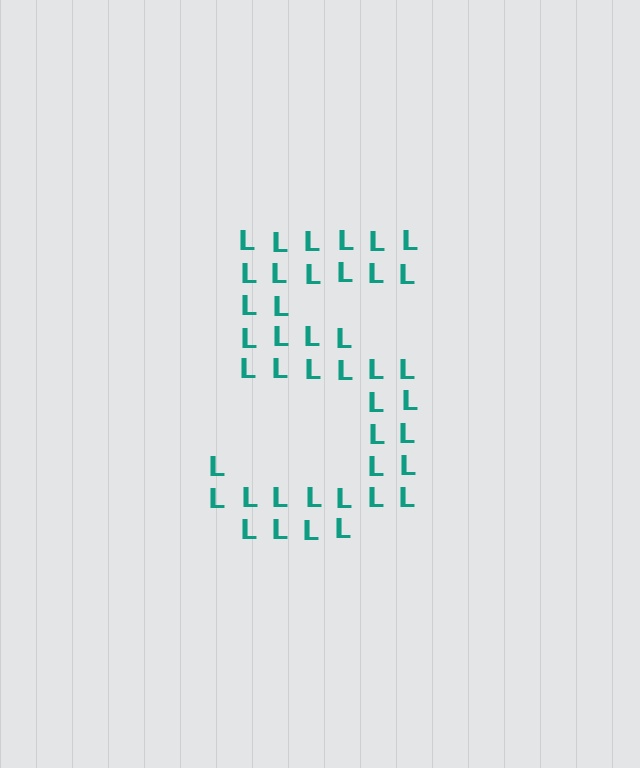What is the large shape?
The large shape is the digit 5.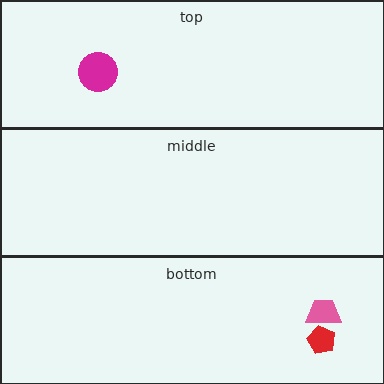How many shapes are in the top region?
1.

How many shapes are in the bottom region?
2.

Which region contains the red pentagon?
The bottom region.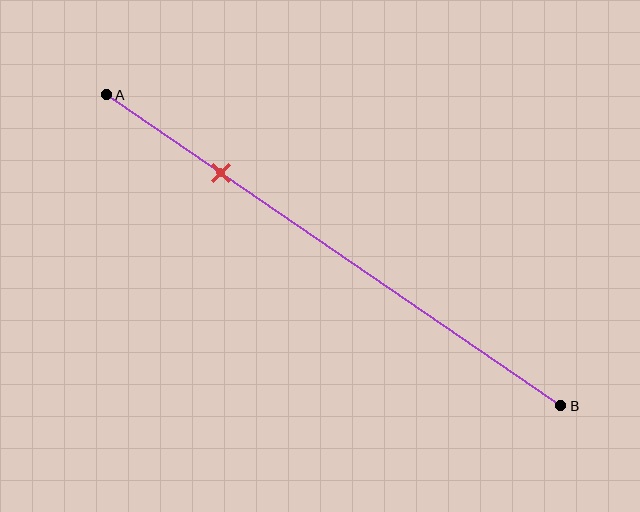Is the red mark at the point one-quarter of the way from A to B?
Yes, the mark is approximately at the one-quarter point.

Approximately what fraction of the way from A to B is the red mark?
The red mark is approximately 25% of the way from A to B.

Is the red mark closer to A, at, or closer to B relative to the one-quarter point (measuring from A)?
The red mark is approximately at the one-quarter point of segment AB.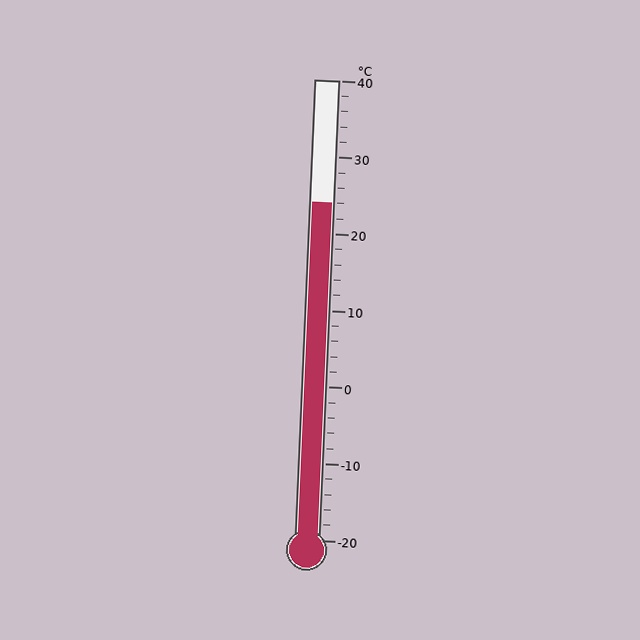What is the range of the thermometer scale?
The thermometer scale ranges from -20°C to 40°C.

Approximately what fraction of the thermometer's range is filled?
The thermometer is filled to approximately 75% of its range.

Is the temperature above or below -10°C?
The temperature is above -10°C.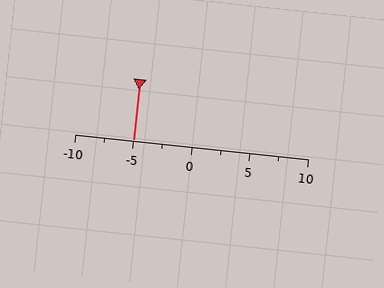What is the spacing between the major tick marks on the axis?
The major ticks are spaced 5 apart.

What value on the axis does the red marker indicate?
The marker indicates approximately -5.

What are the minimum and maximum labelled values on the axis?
The axis runs from -10 to 10.